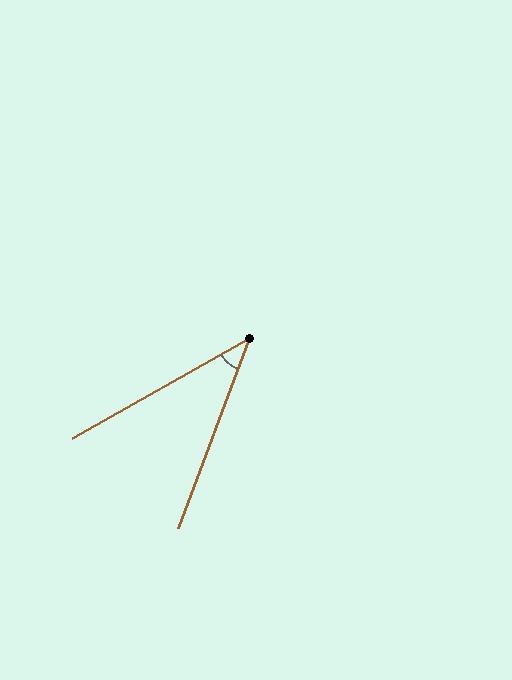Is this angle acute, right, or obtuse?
It is acute.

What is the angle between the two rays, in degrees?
Approximately 40 degrees.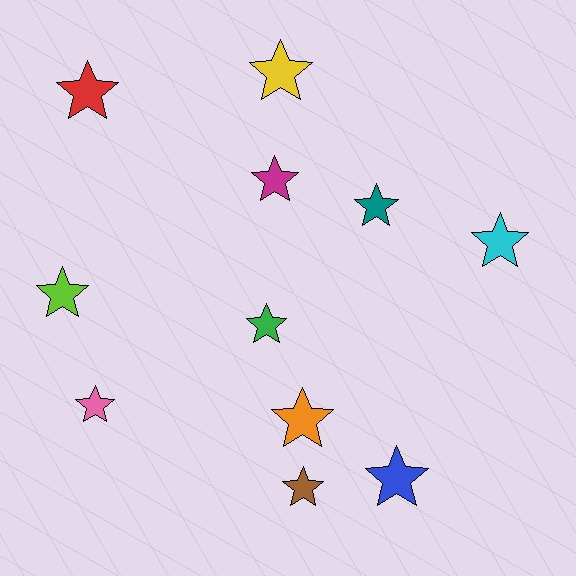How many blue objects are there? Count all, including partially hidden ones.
There is 1 blue object.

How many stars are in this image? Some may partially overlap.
There are 11 stars.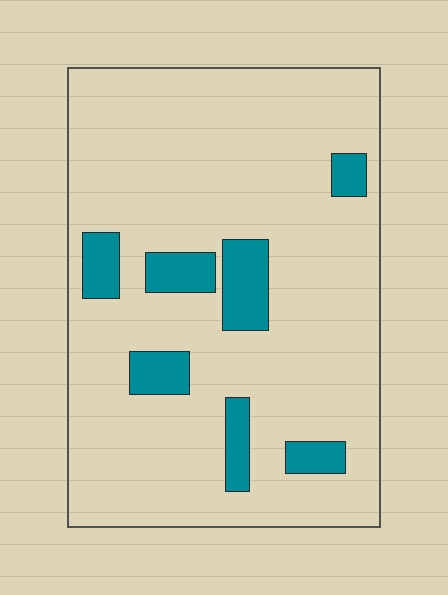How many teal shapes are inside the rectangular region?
7.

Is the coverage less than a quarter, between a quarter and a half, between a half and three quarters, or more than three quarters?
Less than a quarter.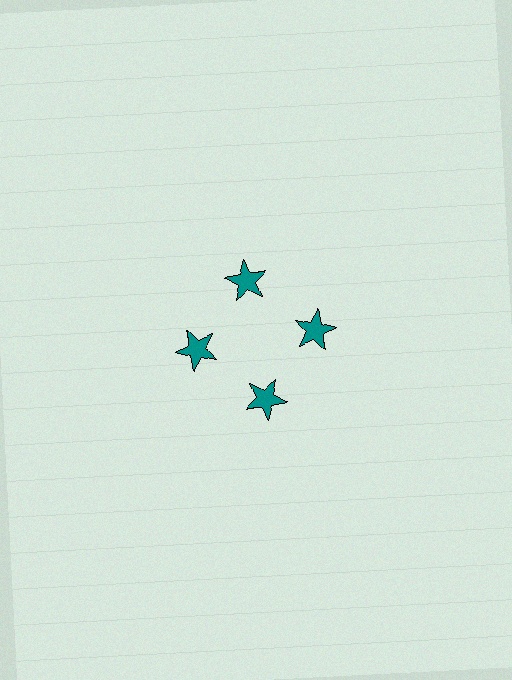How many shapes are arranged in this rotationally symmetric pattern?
There are 4 shapes, arranged in 4 groups of 1.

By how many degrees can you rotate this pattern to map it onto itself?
The pattern maps onto itself every 90 degrees of rotation.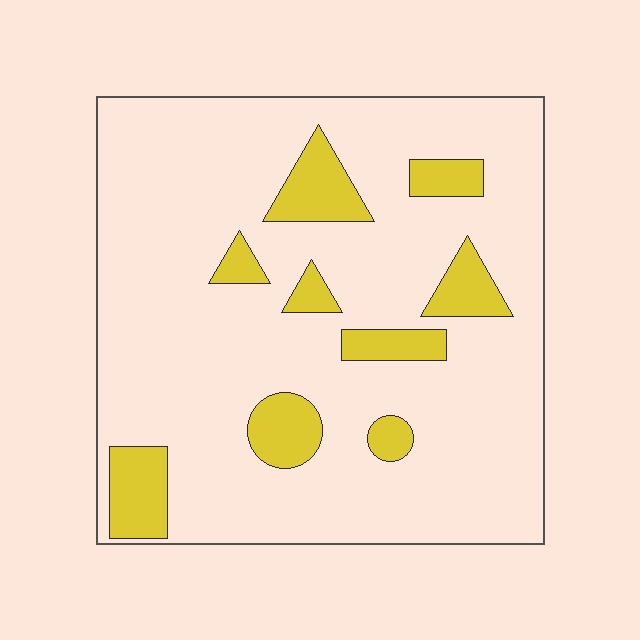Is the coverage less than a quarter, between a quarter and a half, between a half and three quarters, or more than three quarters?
Less than a quarter.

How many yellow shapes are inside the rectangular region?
9.